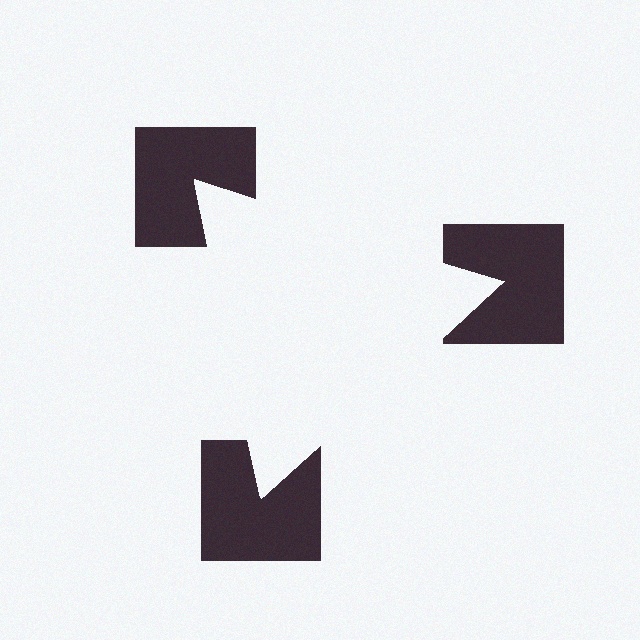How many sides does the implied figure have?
3 sides.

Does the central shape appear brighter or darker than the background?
It typically appears slightly brighter than the background, even though no actual brightness change is drawn.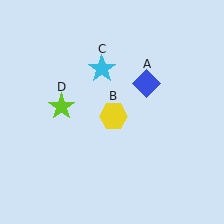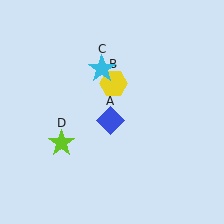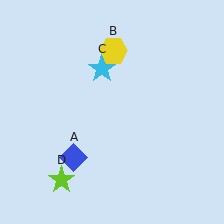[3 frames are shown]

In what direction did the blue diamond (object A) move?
The blue diamond (object A) moved down and to the left.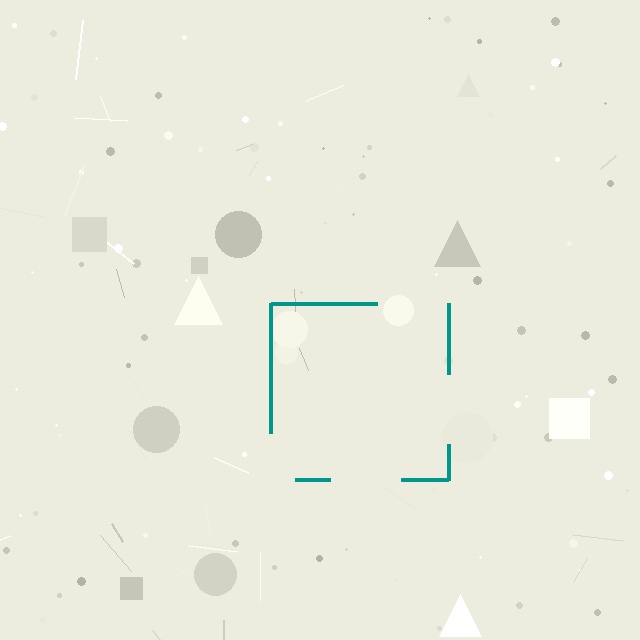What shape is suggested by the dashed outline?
The dashed outline suggests a square.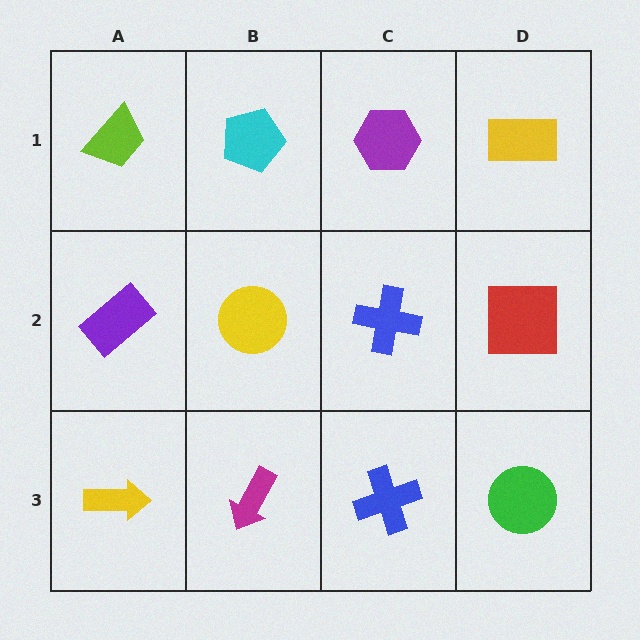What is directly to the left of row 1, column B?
A lime trapezoid.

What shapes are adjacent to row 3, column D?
A red square (row 2, column D), a blue cross (row 3, column C).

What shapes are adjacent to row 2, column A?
A lime trapezoid (row 1, column A), a yellow arrow (row 3, column A), a yellow circle (row 2, column B).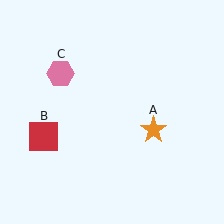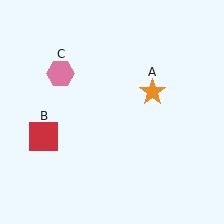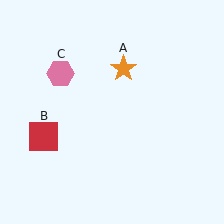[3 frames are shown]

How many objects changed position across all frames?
1 object changed position: orange star (object A).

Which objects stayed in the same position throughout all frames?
Red square (object B) and pink hexagon (object C) remained stationary.